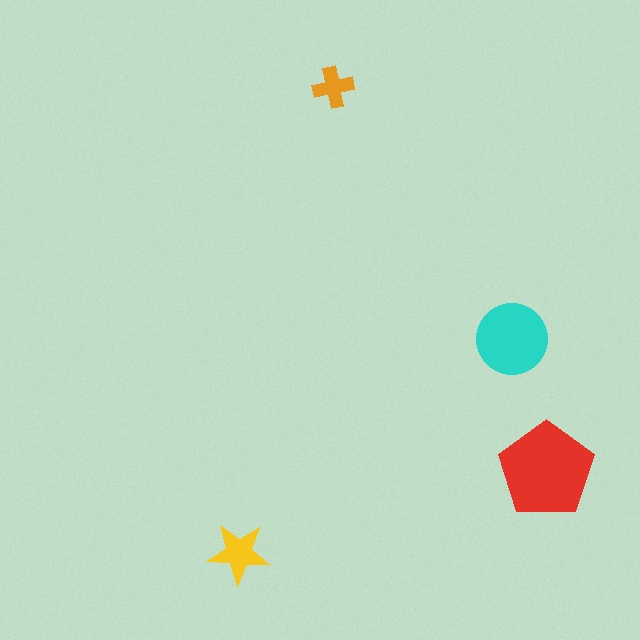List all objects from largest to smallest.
The red pentagon, the cyan circle, the yellow star, the orange cross.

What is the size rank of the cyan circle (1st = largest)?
2nd.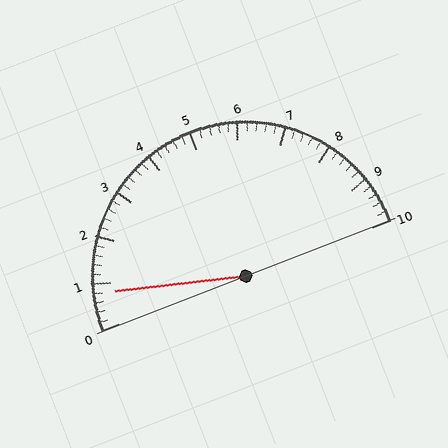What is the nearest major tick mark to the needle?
The nearest major tick mark is 1.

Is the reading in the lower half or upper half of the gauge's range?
The reading is in the lower half of the range (0 to 10).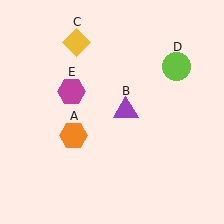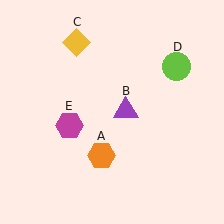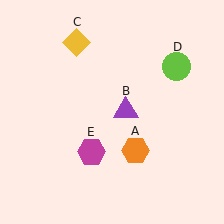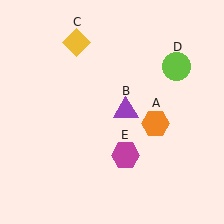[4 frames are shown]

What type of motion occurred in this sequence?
The orange hexagon (object A), magenta hexagon (object E) rotated counterclockwise around the center of the scene.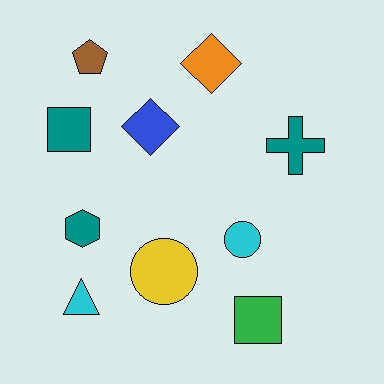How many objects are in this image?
There are 10 objects.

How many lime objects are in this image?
There are no lime objects.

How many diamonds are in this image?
There are 2 diamonds.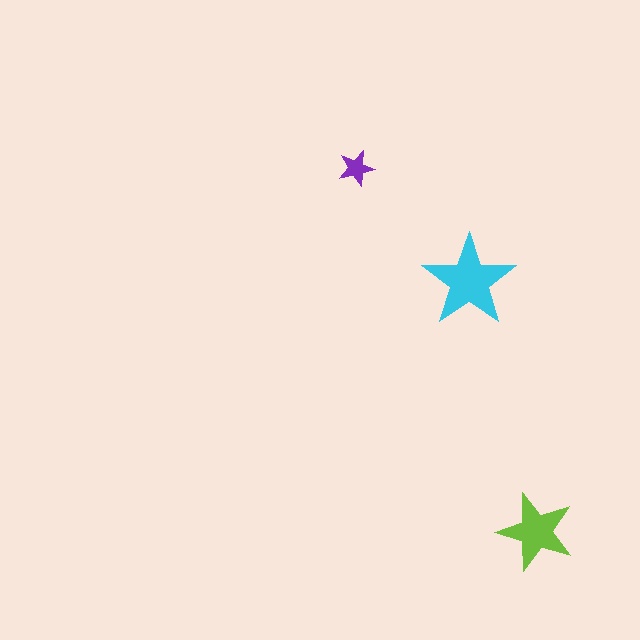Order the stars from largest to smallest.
the cyan one, the lime one, the purple one.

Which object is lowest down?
The lime star is bottommost.